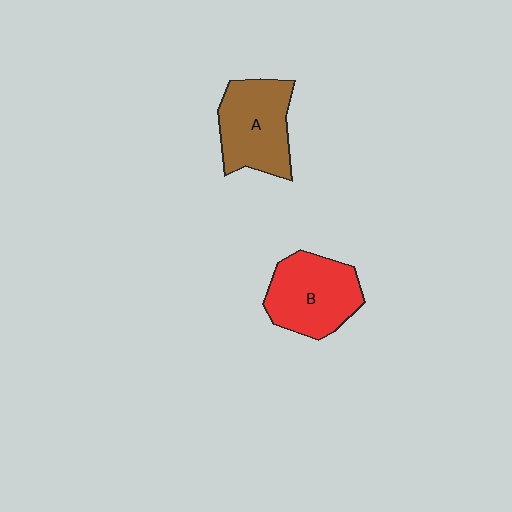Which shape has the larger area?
Shape B (red).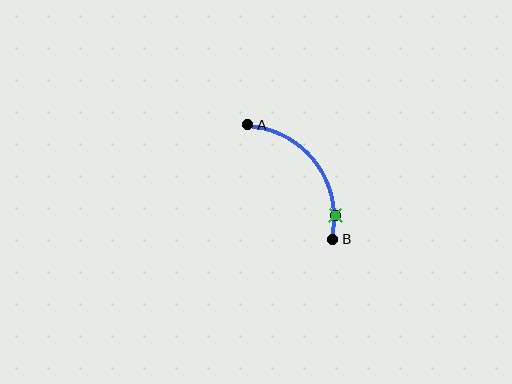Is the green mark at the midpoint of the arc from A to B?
No. The green mark lies on the arc but is closer to endpoint B. The arc midpoint would be at the point on the curve equidistant along the arc from both A and B.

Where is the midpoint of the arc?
The arc midpoint is the point on the curve farthest from the straight line joining A and B. It sits above and to the right of that line.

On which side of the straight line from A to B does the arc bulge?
The arc bulges above and to the right of the straight line connecting A and B.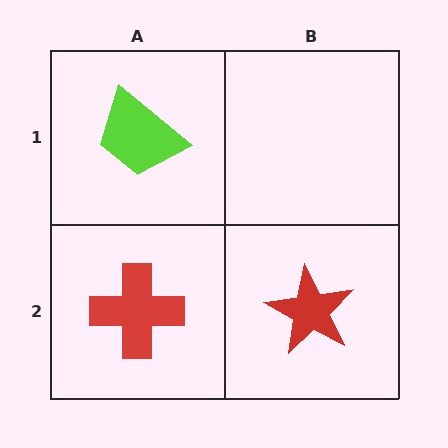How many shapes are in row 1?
1 shape.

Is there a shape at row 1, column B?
No, that cell is empty.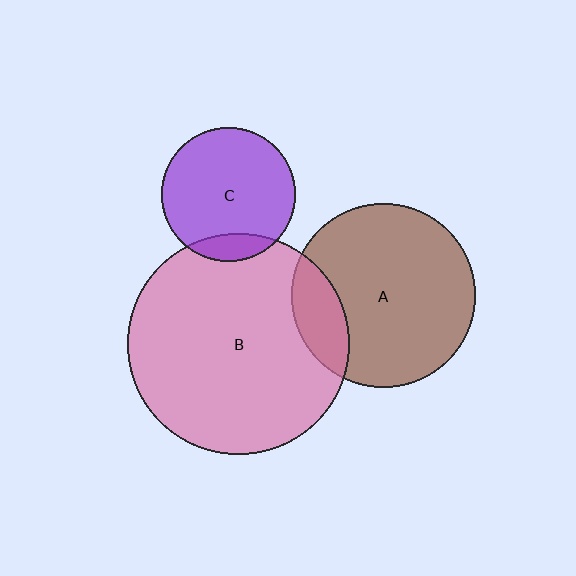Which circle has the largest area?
Circle B (pink).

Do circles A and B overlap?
Yes.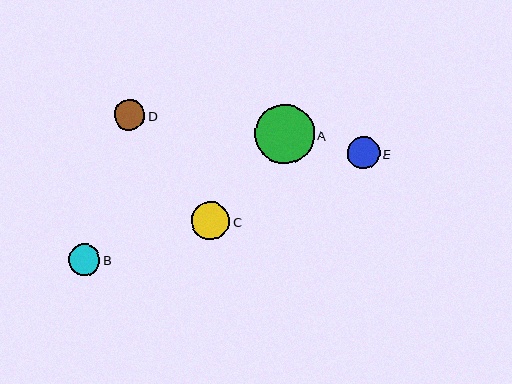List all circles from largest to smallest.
From largest to smallest: A, C, E, B, D.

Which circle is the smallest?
Circle D is the smallest with a size of approximately 31 pixels.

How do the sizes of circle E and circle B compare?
Circle E and circle B are approximately the same size.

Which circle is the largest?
Circle A is the largest with a size of approximately 59 pixels.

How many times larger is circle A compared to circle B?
Circle A is approximately 1.9 times the size of circle B.